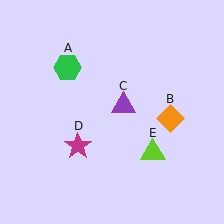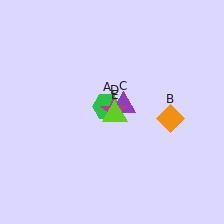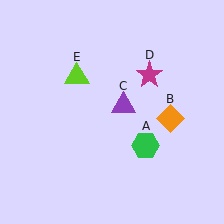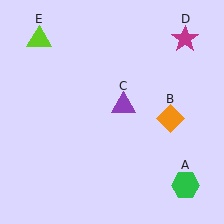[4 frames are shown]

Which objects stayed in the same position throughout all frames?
Orange diamond (object B) and purple triangle (object C) remained stationary.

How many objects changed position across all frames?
3 objects changed position: green hexagon (object A), magenta star (object D), lime triangle (object E).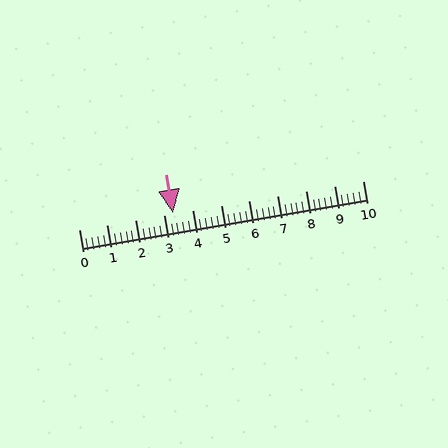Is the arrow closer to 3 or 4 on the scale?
The arrow is closer to 3.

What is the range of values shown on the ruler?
The ruler shows values from 0 to 10.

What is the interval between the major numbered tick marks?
The major tick marks are spaced 1 units apart.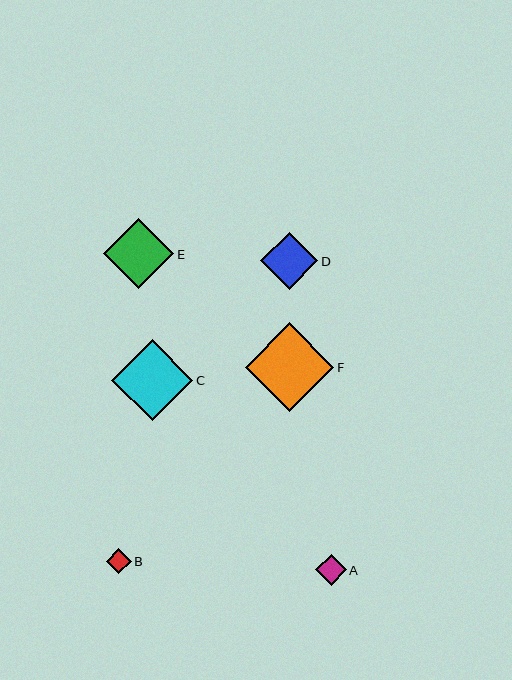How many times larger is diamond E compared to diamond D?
Diamond E is approximately 1.2 times the size of diamond D.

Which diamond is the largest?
Diamond F is the largest with a size of approximately 89 pixels.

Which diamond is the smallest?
Diamond B is the smallest with a size of approximately 25 pixels.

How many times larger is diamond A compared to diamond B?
Diamond A is approximately 1.2 times the size of diamond B.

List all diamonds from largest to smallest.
From largest to smallest: F, C, E, D, A, B.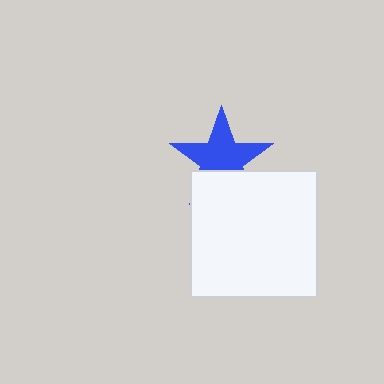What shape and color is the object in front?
The object in front is a white square.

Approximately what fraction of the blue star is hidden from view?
Roughly 34% of the blue star is hidden behind the white square.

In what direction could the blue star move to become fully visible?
The blue star could move up. That would shift it out from behind the white square entirely.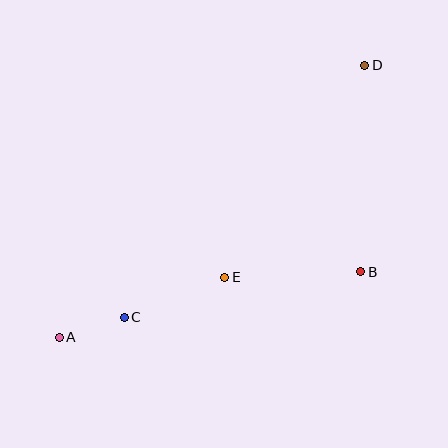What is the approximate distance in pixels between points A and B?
The distance between A and B is approximately 309 pixels.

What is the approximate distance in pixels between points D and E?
The distance between D and E is approximately 254 pixels.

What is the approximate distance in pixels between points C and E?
The distance between C and E is approximately 108 pixels.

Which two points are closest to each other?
Points A and C are closest to each other.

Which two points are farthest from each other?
Points A and D are farthest from each other.